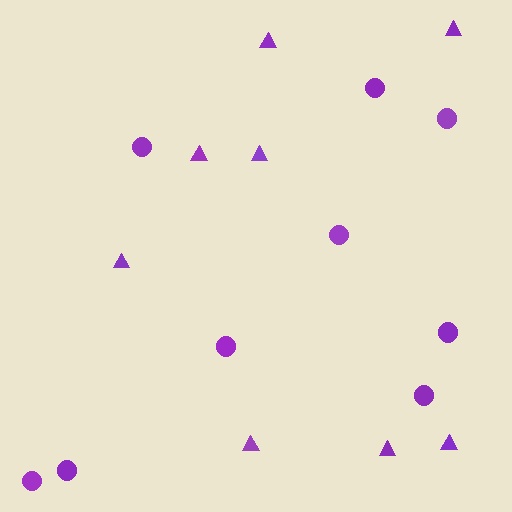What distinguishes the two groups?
There are 2 groups: one group of triangles (8) and one group of circles (9).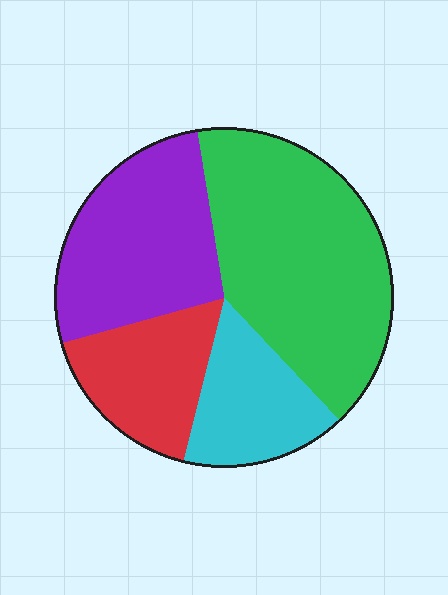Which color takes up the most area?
Green, at roughly 40%.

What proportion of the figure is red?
Red takes up between a sixth and a third of the figure.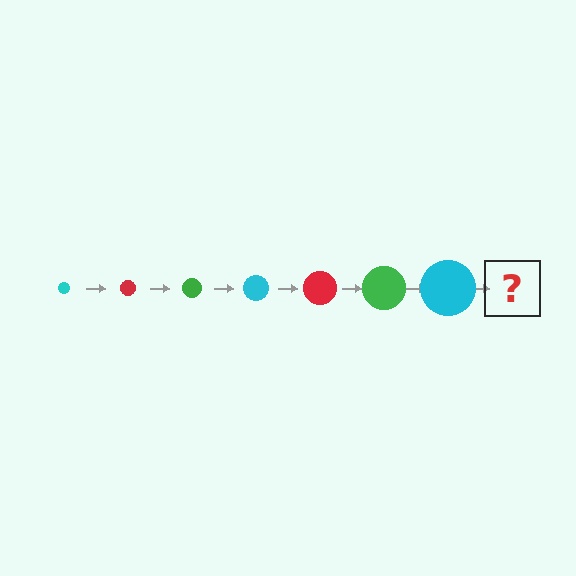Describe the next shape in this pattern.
It should be a red circle, larger than the previous one.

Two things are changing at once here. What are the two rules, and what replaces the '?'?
The two rules are that the circle grows larger each step and the color cycles through cyan, red, and green. The '?' should be a red circle, larger than the previous one.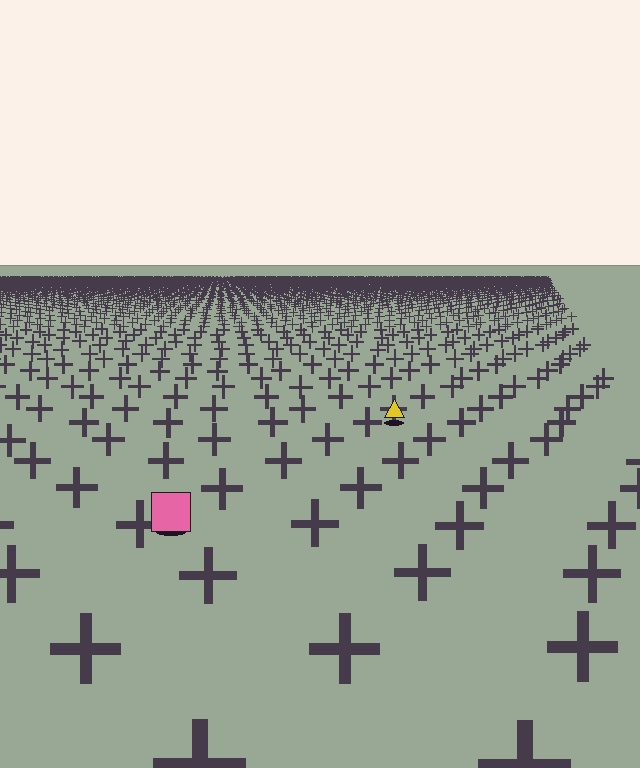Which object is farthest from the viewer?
The yellow triangle is farthest from the viewer. It appears smaller and the ground texture around it is denser.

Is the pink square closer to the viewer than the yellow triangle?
Yes. The pink square is closer — you can tell from the texture gradient: the ground texture is coarser near it.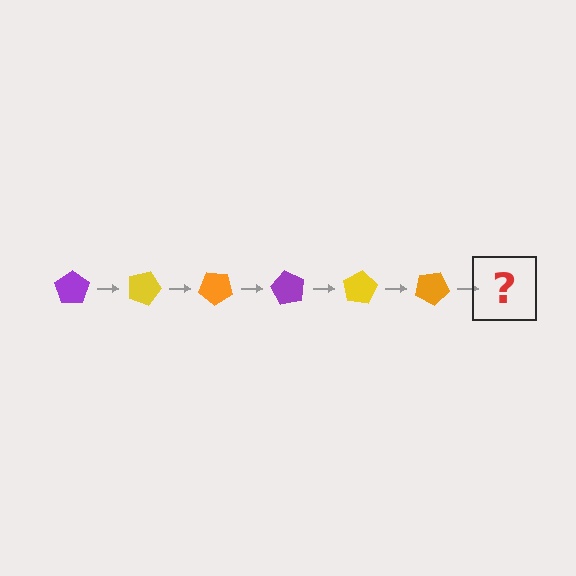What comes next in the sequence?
The next element should be a purple pentagon, rotated 120 degrees from the start.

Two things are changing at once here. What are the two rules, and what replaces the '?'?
The two rules are that it rotates 20 degrees each step and the color cycles through purple, yellow, and orange. The '?' should be a purple pentagon, rotated 120 degrees from the start.